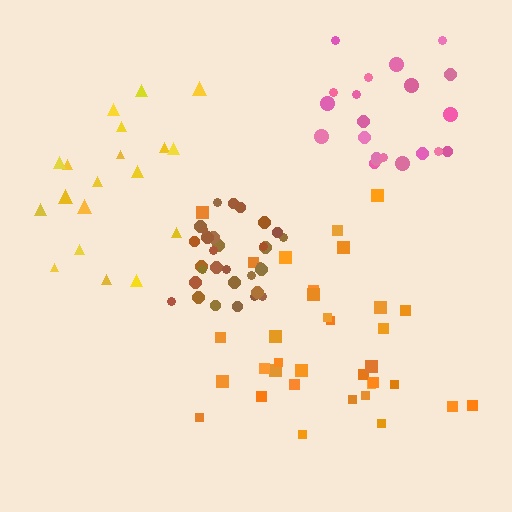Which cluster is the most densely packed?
Brown.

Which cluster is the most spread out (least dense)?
Yellow.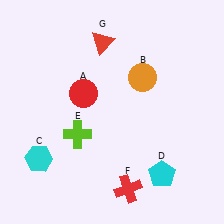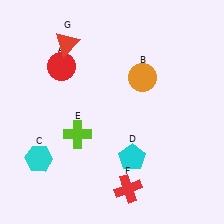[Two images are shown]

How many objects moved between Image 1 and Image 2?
3 objects moved between the two images.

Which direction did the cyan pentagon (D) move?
The cyan pentagon (D) moved left.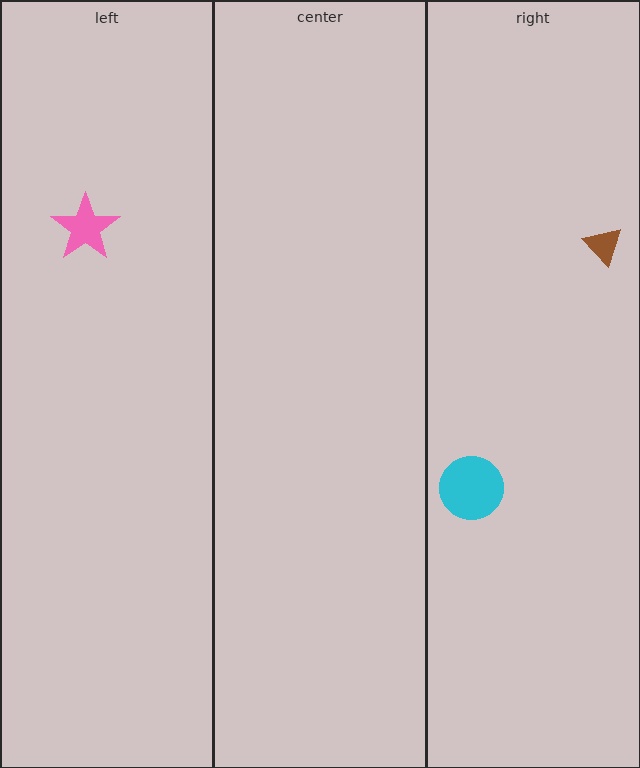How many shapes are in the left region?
1.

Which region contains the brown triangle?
The right region.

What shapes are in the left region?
The pink star.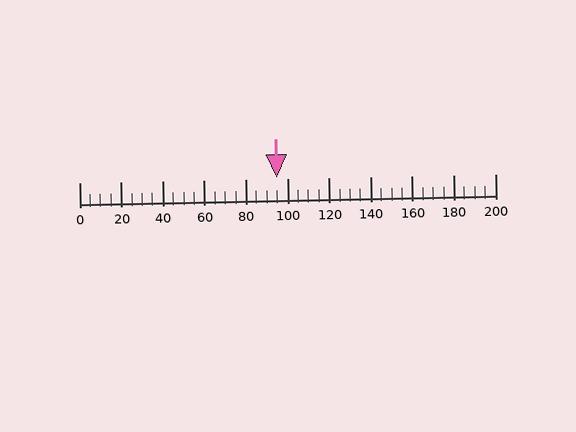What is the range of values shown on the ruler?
The ruler shows values from 0 to 200.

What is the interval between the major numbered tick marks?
The major tick marks are spaced 20 units apart.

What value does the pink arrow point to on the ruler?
The pink arrow points to approximately 95.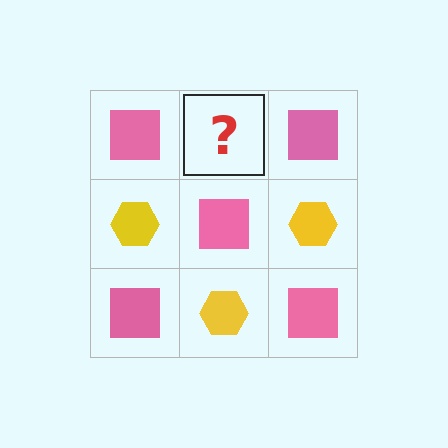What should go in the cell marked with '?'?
The missing cell should contain a yellow hexagon.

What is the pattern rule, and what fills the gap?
The rule is that it alternates pink square and yellow hexagon in a checkerboard pattern. The gap should be filled with a yellow hexagon.